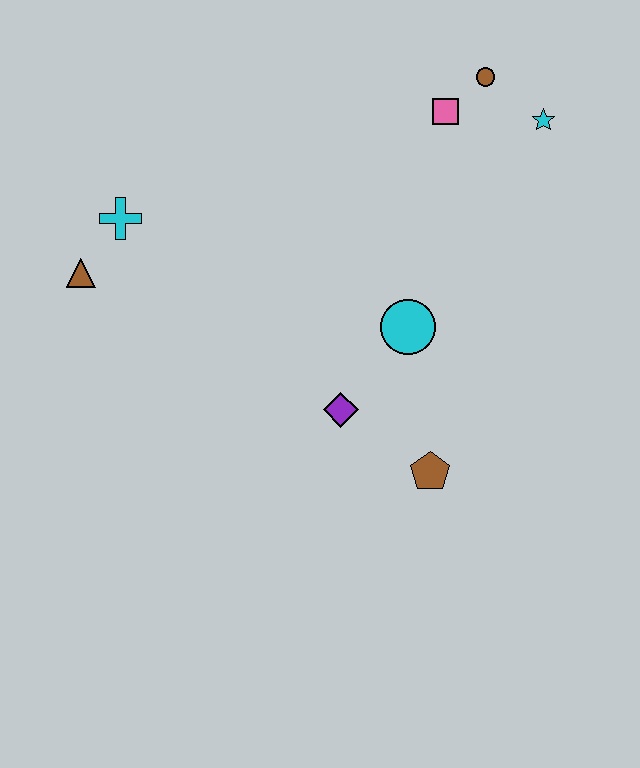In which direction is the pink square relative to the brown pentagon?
The pink square is above the brown pentagon.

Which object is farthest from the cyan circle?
The brown triangle is farthest from the cyan circle.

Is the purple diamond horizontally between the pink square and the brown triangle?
Yes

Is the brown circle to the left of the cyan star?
Yes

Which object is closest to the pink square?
The brown circle is closest to the pink square.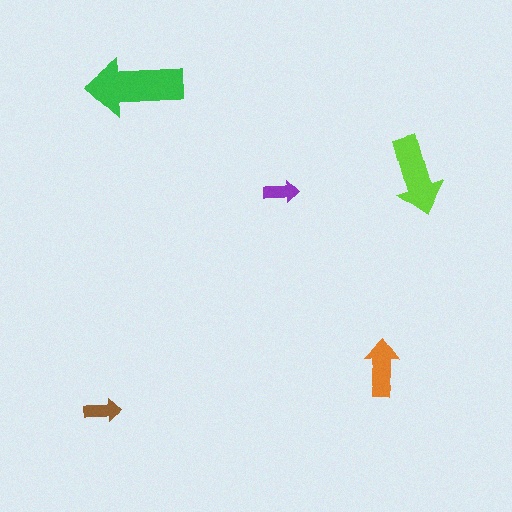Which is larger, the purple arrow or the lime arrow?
The lime one.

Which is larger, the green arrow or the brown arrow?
The green one.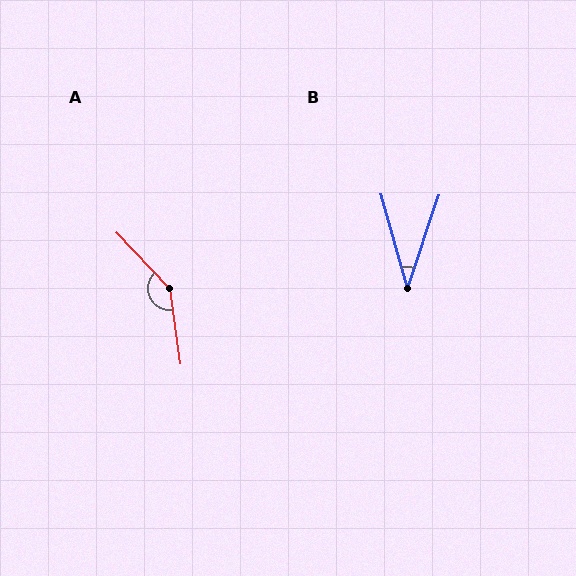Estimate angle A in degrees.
Approximately 145 degrees.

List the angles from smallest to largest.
B (34°), A (145°).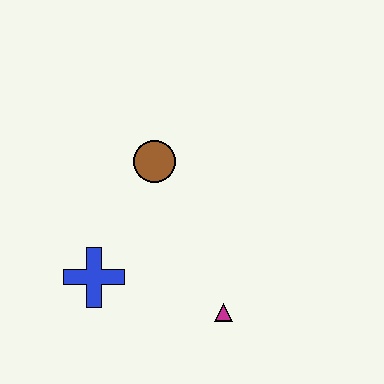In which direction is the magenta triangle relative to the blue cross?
The magenta triangle is to the right of the blue cross.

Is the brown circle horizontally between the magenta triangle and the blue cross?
Yes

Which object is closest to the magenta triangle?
The blue cross is closest to the magenta triangle.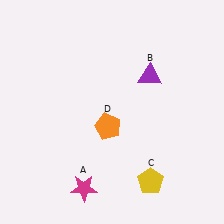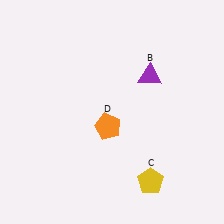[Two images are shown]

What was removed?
The magenta star (A) was removed in Image 2.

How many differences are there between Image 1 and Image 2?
There is 1 difference between the two images.